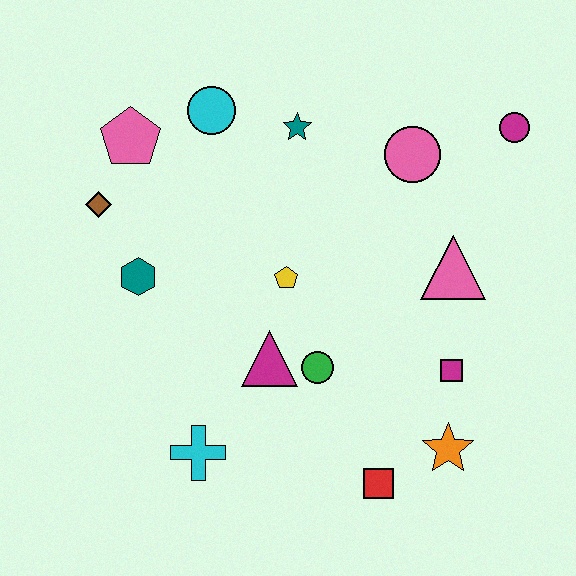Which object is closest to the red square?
The orange star is closest to the red square.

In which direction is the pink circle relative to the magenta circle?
The pink circle is to the left of the magenta circle.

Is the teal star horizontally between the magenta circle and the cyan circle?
Yes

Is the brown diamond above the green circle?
Yes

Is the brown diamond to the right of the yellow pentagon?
No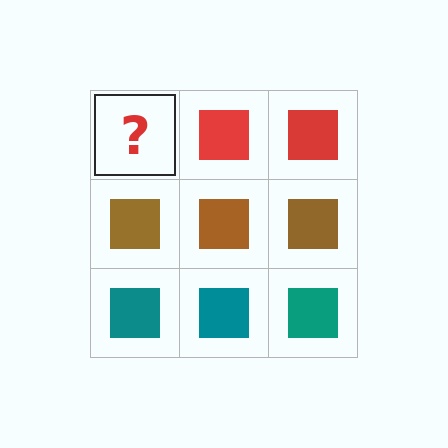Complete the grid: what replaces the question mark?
The question mark should be replaced with a red square.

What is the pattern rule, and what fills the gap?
The rule is that each row has a consistent color. The gap should be filled with a red square.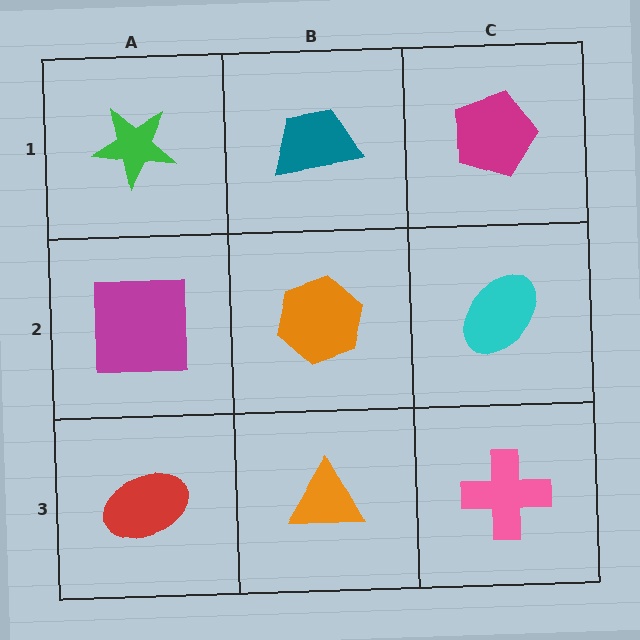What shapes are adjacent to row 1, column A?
A magenta square (row 2, column A), a teal trapezoid (row 1, column B).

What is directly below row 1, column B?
An orange hexagon.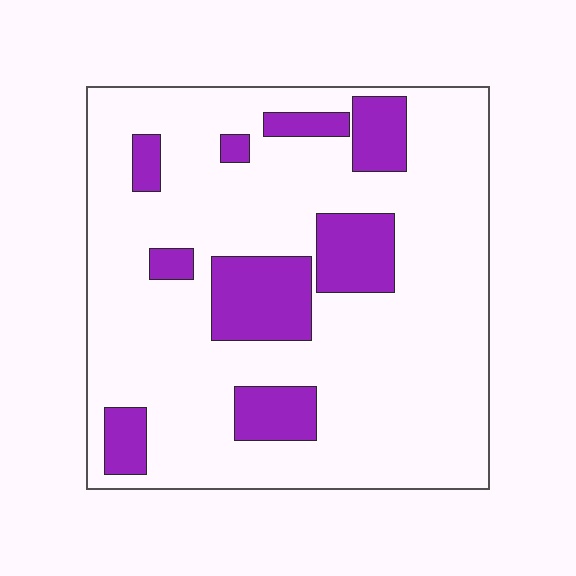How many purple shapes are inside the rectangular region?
9.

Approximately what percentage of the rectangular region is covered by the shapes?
Approximately 20%.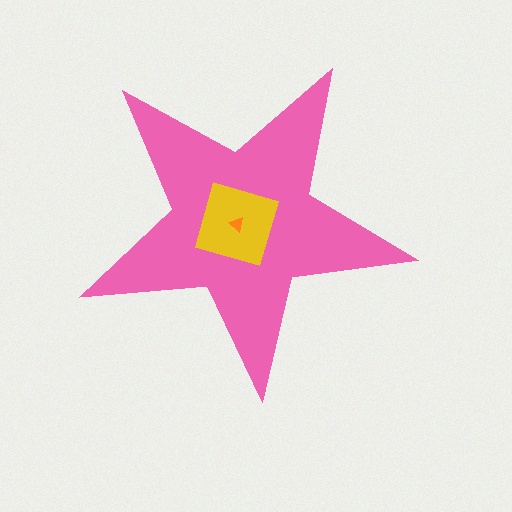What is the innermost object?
The orange triangle.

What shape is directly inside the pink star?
The yellow square.